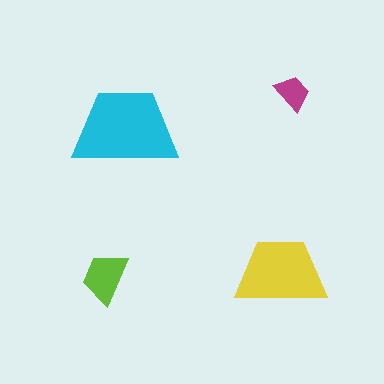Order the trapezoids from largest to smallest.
the cyan one, the yellow one, the lime one, the magenta one.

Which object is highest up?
The magenta trapezoid is topmost.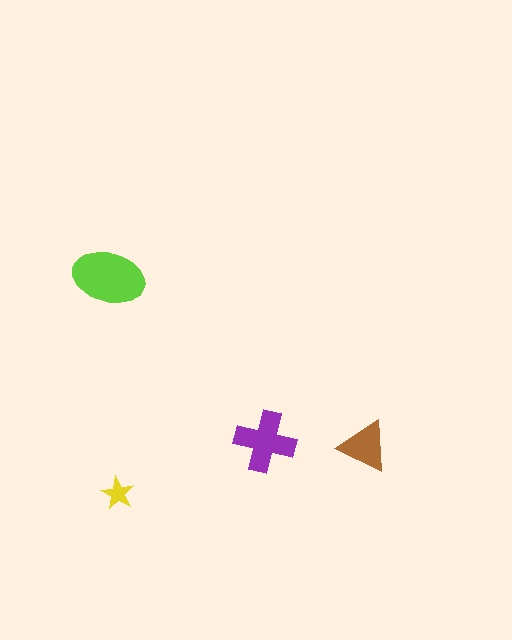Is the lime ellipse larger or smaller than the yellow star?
Larger.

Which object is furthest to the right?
The brown triangle is rightmost.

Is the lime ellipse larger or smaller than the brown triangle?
Larger.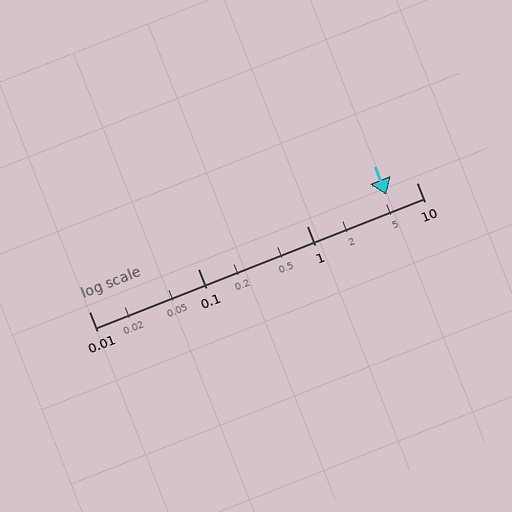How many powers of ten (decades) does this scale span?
The scale spans 3 decades, from 0.01 to 10.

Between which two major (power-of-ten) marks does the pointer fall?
The pointer is between 1 and 10.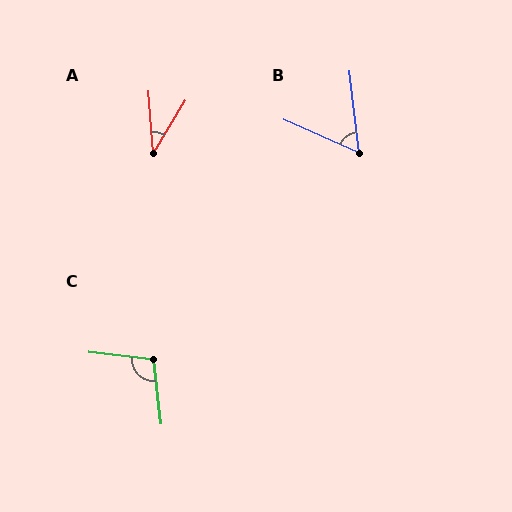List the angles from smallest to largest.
A (36°), B (60°), C (103°).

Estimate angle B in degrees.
Approximately 60 degrees.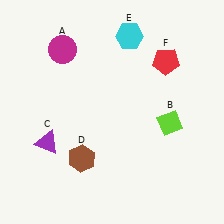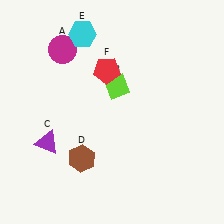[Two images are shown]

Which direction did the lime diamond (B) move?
The lime diamond (B) moved left.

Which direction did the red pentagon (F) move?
The red pentagon (F) moved left.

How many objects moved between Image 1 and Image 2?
3 objects moved between the two images.